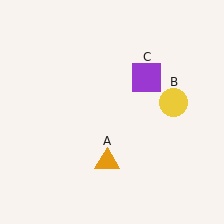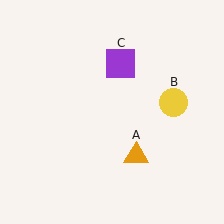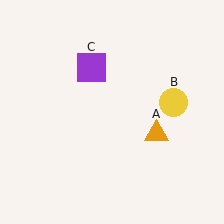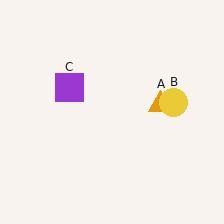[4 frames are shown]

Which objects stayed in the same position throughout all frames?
Yellow circle (object B) remained stationary.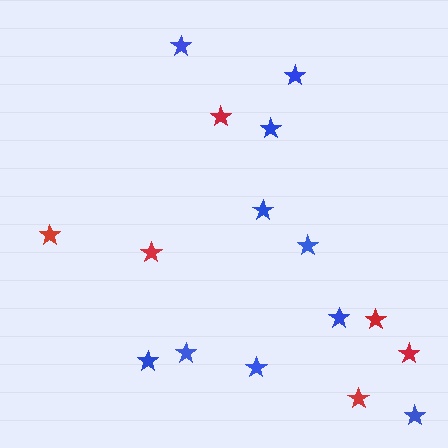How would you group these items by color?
There are 2 groups: one group of blue stars (10) and one group of red stars (6).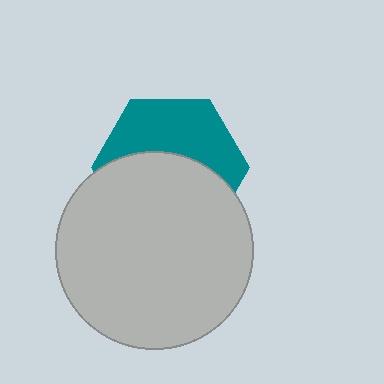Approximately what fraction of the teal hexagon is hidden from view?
Roughly 55% of the teal hexagon is hidden behind the light gray circle.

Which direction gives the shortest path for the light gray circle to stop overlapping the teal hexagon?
Moving down gives the shortest separation.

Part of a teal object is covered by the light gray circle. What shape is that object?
It is a hexagon.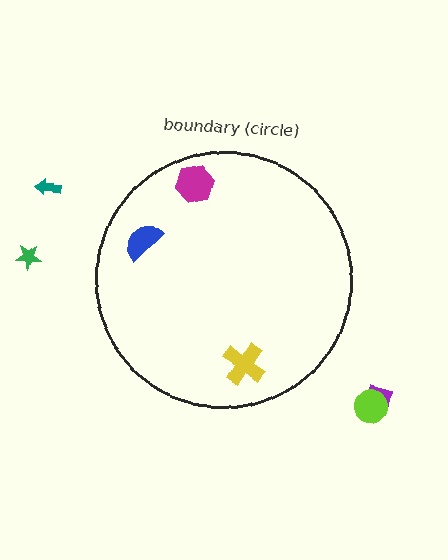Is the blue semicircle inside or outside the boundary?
Inside.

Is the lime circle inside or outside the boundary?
Outside.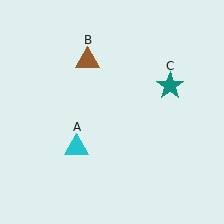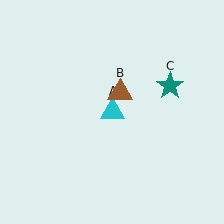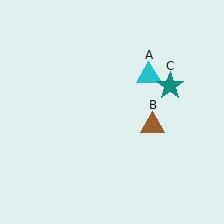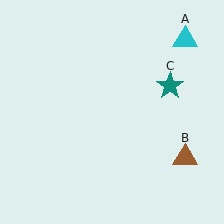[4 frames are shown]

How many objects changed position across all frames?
2 objects changed position: cyan triangle (object A), brown triangle (object B).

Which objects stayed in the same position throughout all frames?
Teal star (object C) remained stationary.